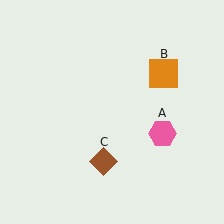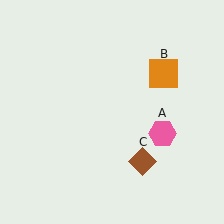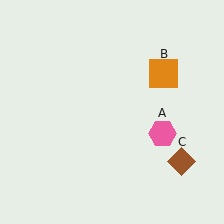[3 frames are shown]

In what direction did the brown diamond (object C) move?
The brown diamond (object C) moved right.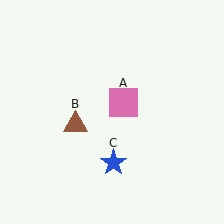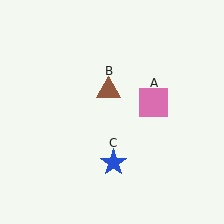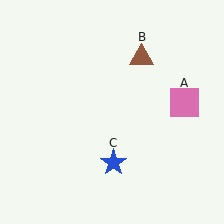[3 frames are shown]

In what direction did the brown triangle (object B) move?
The brown triangle (object B) moved up and to the right.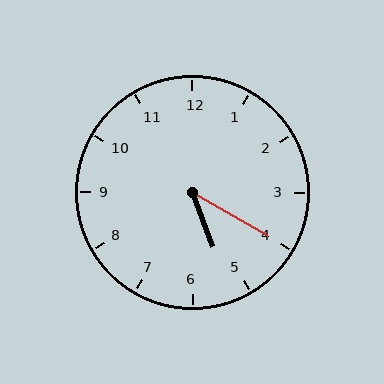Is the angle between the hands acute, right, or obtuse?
It is acute.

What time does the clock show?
5:20.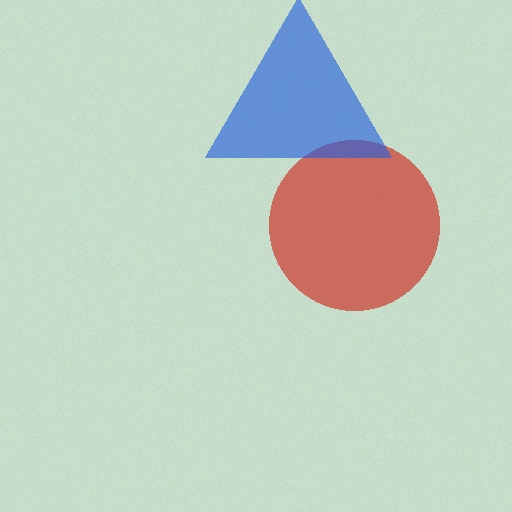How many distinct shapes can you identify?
There are 2 distinct shapes: a red circle, a blue triangle.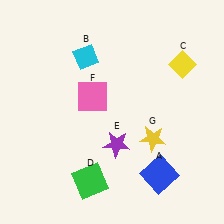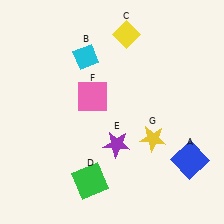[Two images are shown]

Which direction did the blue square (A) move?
The blue square (A) moved right.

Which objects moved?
The objects that moved are: the blue square (A), the yellow diamond (C).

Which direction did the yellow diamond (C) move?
The yellow diamond (C) moved left.